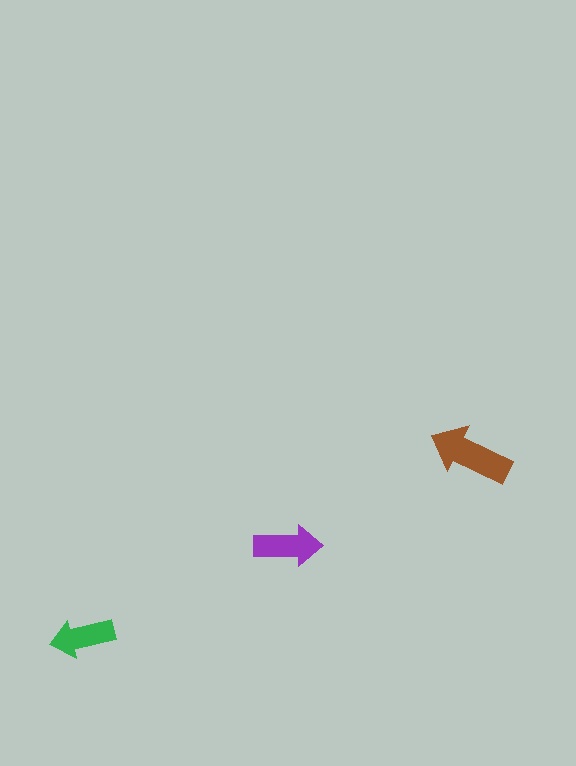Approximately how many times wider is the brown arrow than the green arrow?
About 1.5 times wider.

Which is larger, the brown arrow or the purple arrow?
The brown one.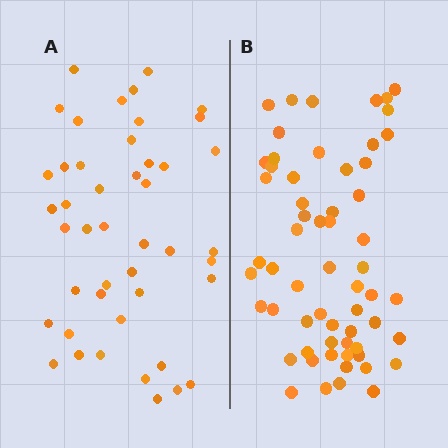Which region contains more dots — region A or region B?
Region B (the right region) has more dots.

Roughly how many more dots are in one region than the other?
Region B has approximately 15 more dots than region A.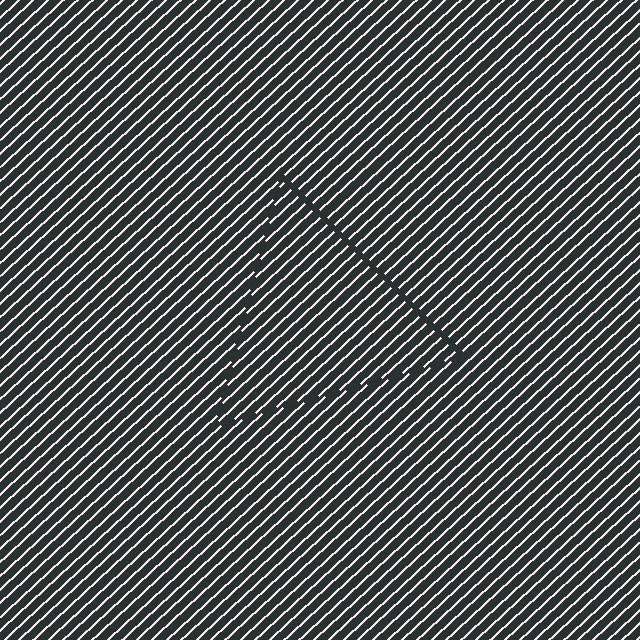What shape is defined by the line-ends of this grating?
An illusory triangle. The interior of the shape contains the same grating, shifted by half a period — the contour is defined by the phase discontinuity where line-ends from the inner and outer gratings abut.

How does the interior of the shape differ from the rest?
The interior of the shape contains the same grating, shifted by half a period — the contour is defined by the phase discontinuity where line-ends from the inner and outer gratings abut.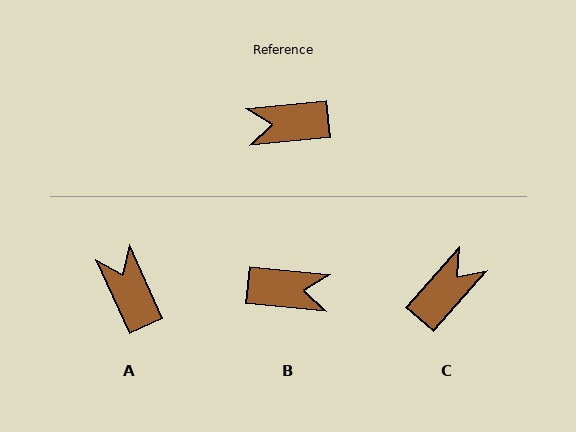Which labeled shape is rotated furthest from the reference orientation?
B, about 169 degrees away.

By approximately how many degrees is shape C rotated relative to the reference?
Approximately 137 degrees clockwise.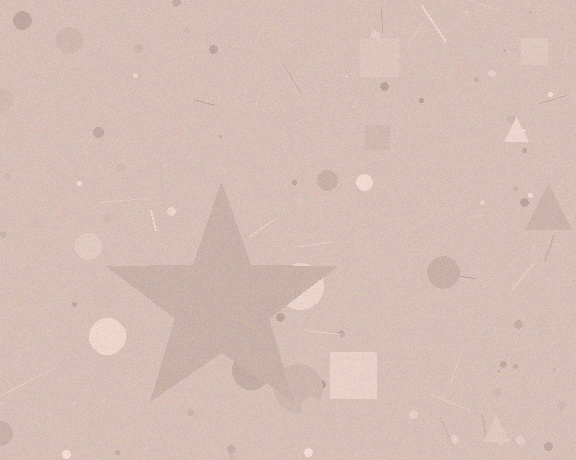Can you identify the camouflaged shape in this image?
The camouflaged shape is a star.